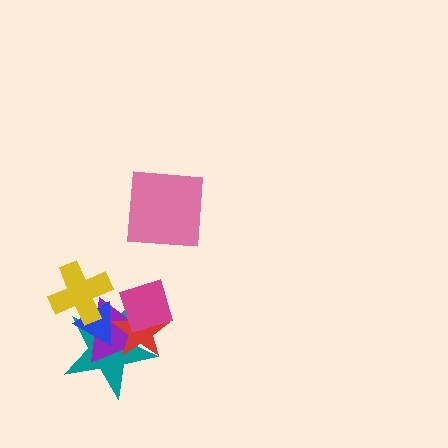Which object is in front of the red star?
The magenta diamond is in front of the red star.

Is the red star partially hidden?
Yes, it is partially covered by another shape.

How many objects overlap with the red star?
4 objects overlap with the red star.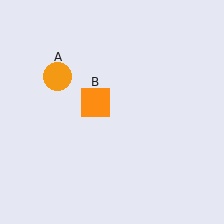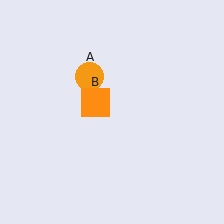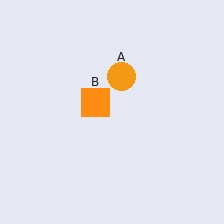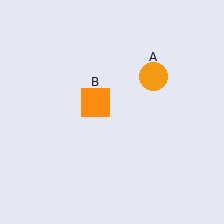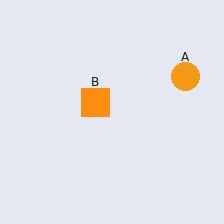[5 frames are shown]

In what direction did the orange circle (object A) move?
The orange circle (object A) moved right.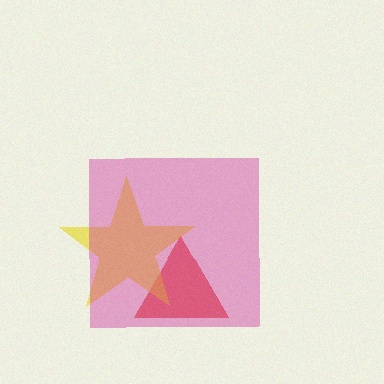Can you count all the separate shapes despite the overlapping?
Yes, there are 3 separate shapes.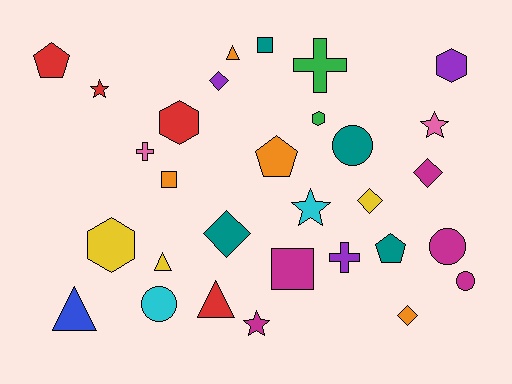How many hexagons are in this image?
There are 4 hexagons.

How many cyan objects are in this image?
There are 2 cyan objects.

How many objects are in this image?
There are 30 objects.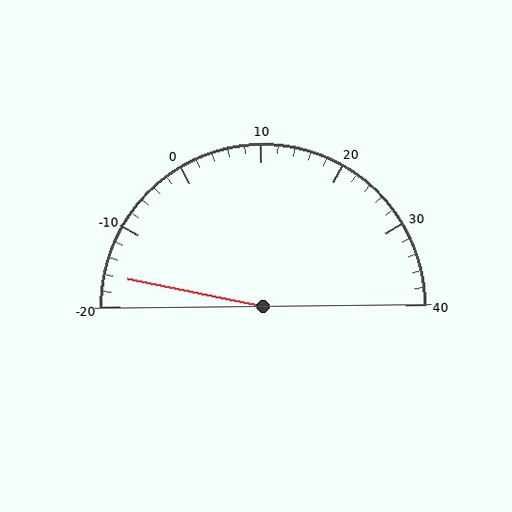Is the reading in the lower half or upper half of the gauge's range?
The reading is in the lower half of the range (-20 to 40).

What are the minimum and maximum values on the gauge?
The gauge ranges from -20 to 40.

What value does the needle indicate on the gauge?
The needle indicates approximately -16.